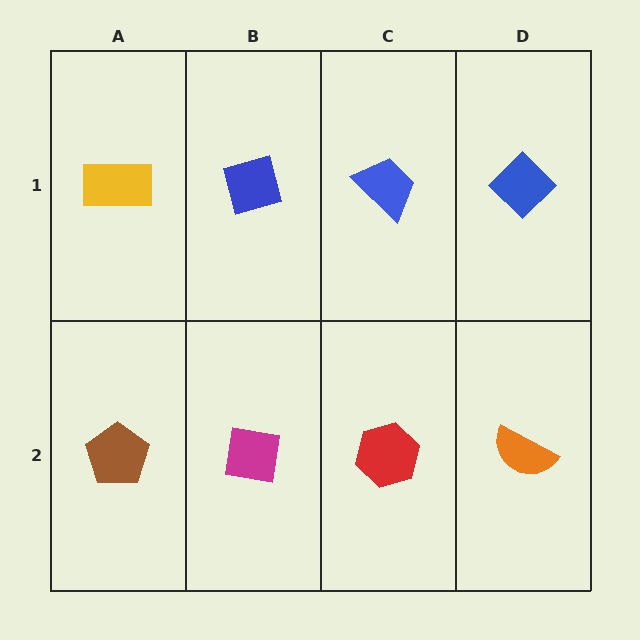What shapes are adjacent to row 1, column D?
An orange semicircle (row 2, column D), a blue trapezoid (row 1, column C).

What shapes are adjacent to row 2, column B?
A blue diamond (row 1, column B), a brown pentagon (row 2, column A), a red hexagon (row 2, column C).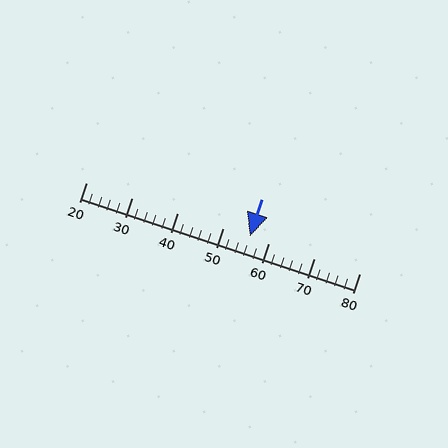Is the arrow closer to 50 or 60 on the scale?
The arrow is closer to 60.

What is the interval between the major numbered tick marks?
The major tick marks are spaced 10 units apart.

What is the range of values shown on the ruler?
The ruler shows values from 20 to 80.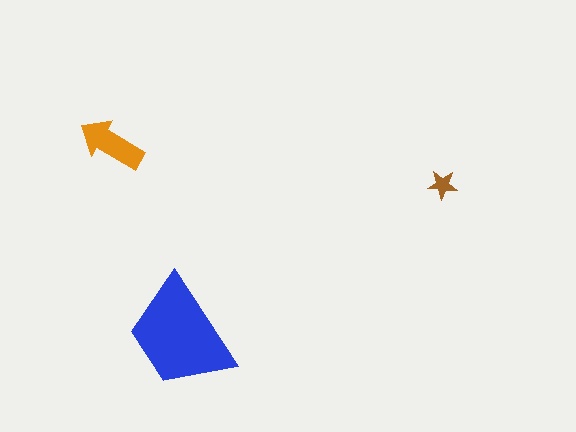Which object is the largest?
The blue trapezoid.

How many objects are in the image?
There are 3 objects in the image.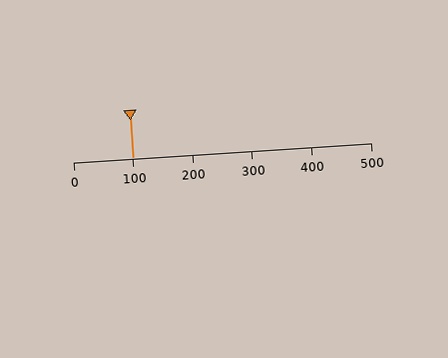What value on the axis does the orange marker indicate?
The marker indicates approximately 100.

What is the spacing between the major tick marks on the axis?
The major ticks are spaced 100 apart.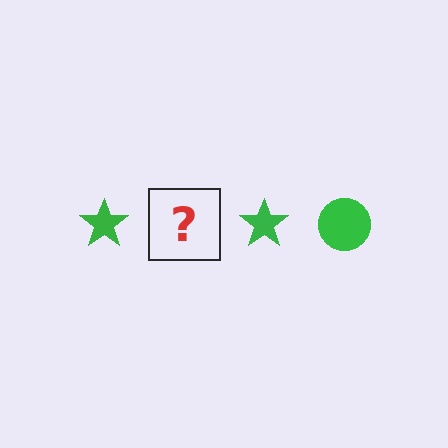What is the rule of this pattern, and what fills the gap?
The rule is that the pattern cycles through star, circle shapes in green. The gap should be filled with a green circle.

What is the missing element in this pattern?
The missing element is a green circle.